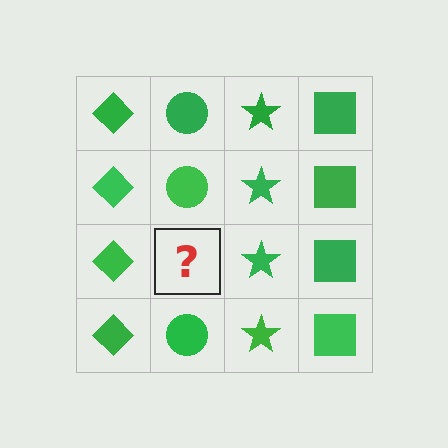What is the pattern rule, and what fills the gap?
The rule is that each column has a consistent shape. The gap should be filled with a green circle.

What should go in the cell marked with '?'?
The missing cell should contain a green circle.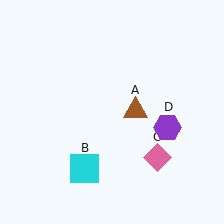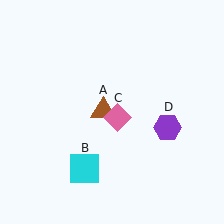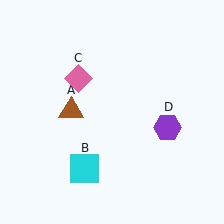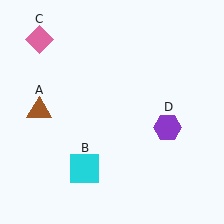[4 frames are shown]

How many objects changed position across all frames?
2 objects changed position: brown triangle (object A), pink diamond (object C).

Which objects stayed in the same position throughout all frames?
Cyan square (object B) and purple hexagon (object D) remained stationary.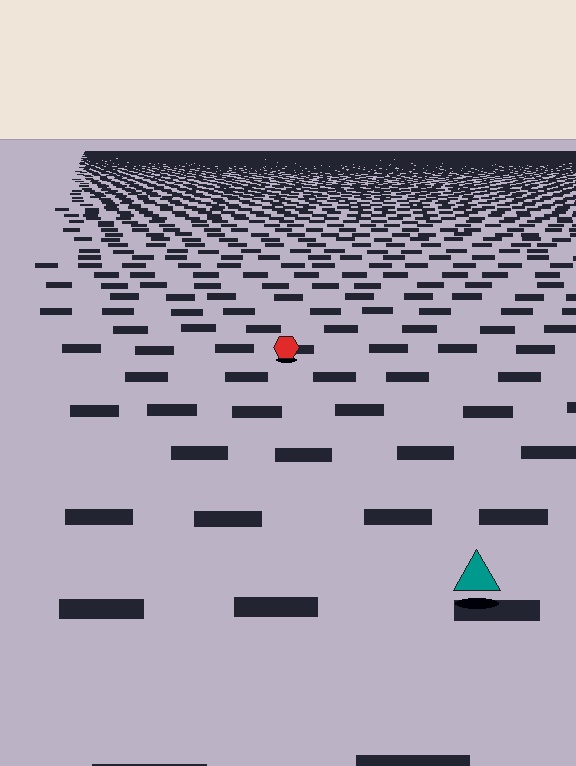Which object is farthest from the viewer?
The red hexagon is farthest from the viewer. It appears smaller and the ground texture around it is denser.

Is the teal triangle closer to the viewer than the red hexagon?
Yes. The teal triangle is closer — you can tell from the texture gradient: the ground texture is coarser near it.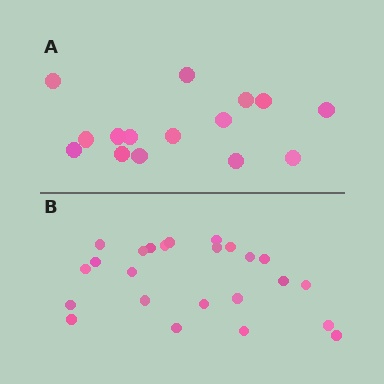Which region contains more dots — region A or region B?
Region B (the bottom region) has more dots.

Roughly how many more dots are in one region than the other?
Region B has roughly 8 or so more dots than region A.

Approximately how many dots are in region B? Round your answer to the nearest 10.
About 20 dots. (The exact count is 24, which rounds to 20.)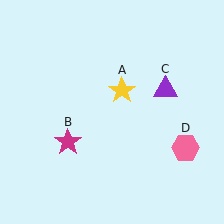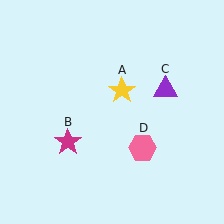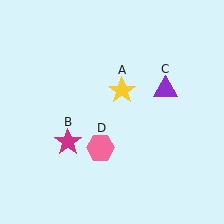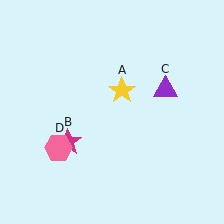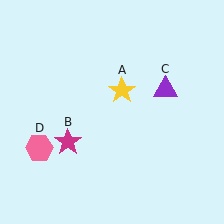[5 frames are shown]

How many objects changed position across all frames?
1 object changed position: pink hexagon (object D).